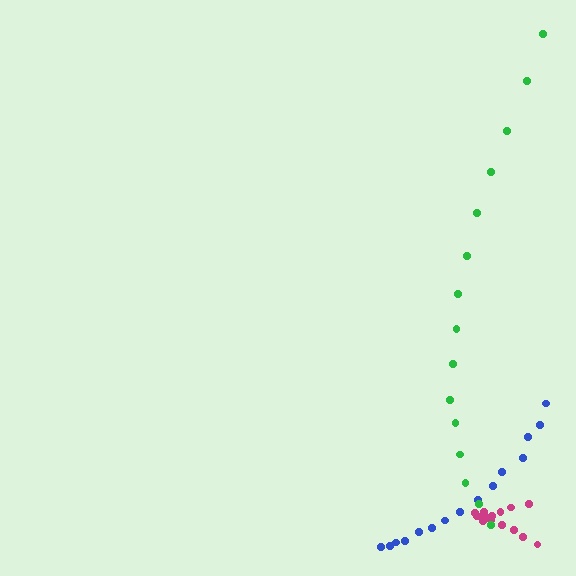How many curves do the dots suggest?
There are 3 distinct paths.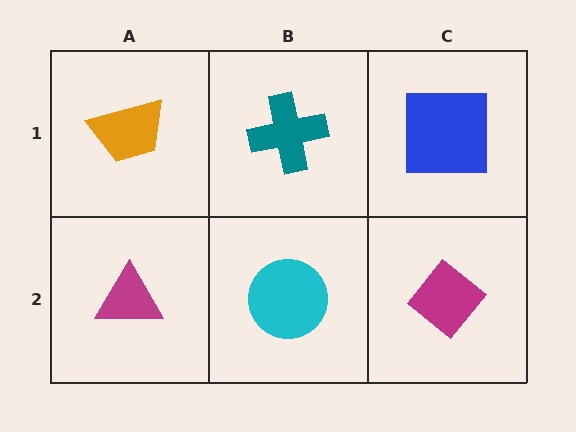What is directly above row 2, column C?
A blue square.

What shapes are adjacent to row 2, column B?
A teal cross (row 1, column B), a magenta triangle (row 2, column A), a magenta diamond (row 2, column C).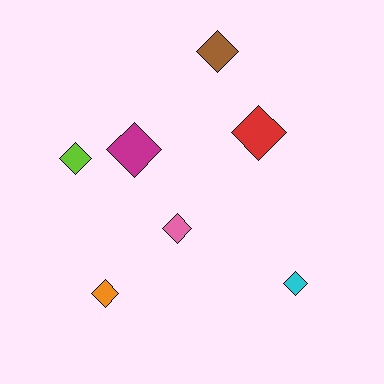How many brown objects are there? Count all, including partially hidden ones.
There is 1 brown object.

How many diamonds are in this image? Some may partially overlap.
There are 7 diamonds.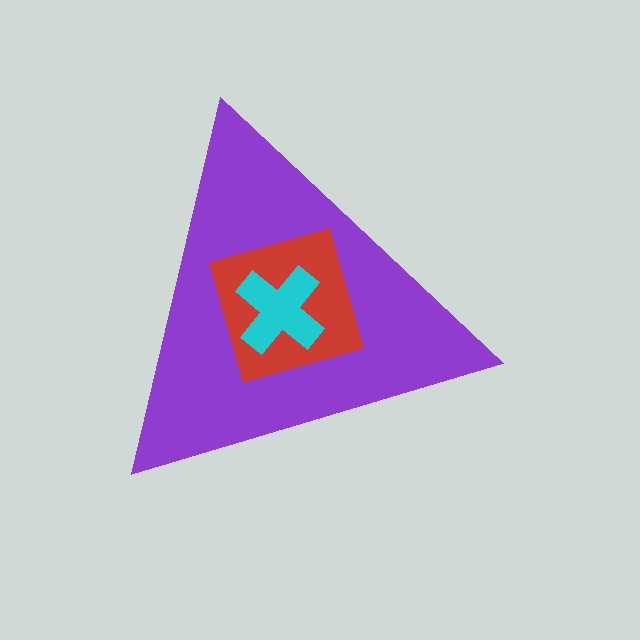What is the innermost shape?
The cyan cross.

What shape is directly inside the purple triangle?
The red square.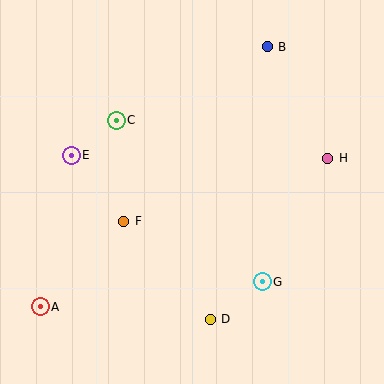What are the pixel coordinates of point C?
Point C is at (116, 120).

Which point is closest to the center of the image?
Point F at (124, 221) is closest to the center.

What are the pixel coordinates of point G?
Point G is at (262, 282).